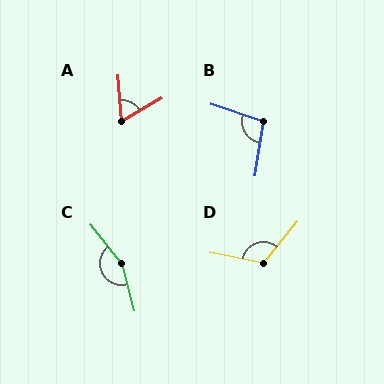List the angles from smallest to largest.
A (63°), B (100°), D (118°), C (157°).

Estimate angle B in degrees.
Approximately 100 degrees.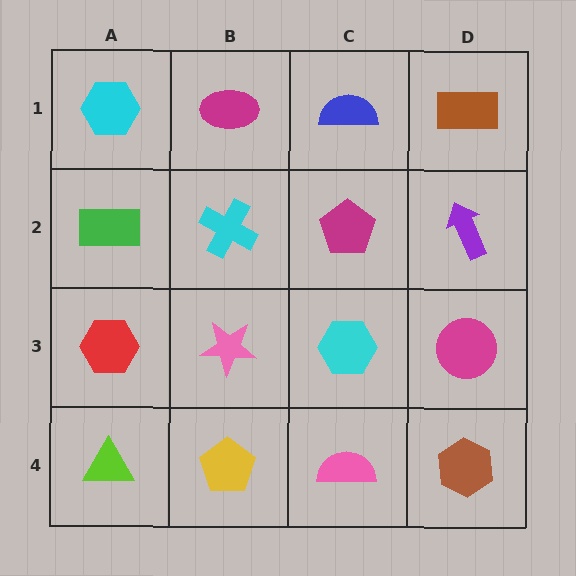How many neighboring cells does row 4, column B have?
3.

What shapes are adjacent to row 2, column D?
A brown rectangle (row 1, column D), a magenta circle (row 3, column D), a magenta pentagon (row 2, column C).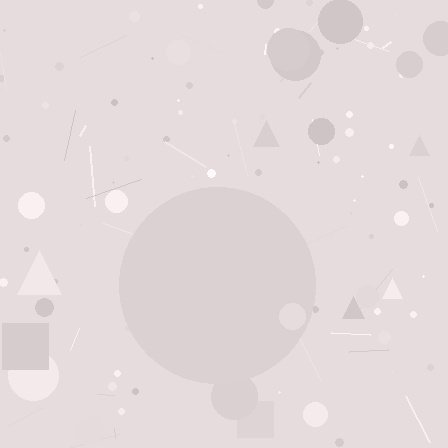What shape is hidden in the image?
A circle is hidden in the image.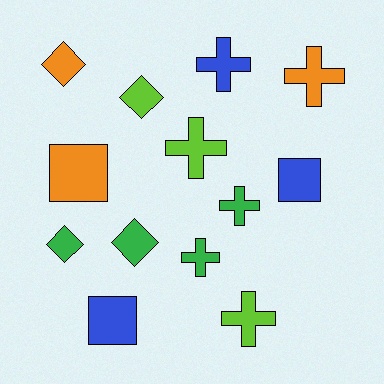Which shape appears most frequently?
Cross, with 6 objects.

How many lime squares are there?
There are no lime squares.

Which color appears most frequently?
Green, with 4 objects.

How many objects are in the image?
There are 13 objects.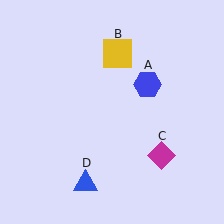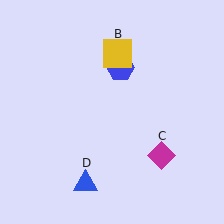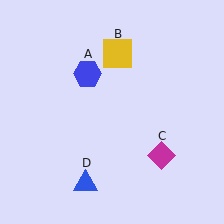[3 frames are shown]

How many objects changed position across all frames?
1 object changed position: blue hexagon (object A).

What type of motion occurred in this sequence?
The blue hexagon (object A) rotated counterclockwise around the center of the scene.